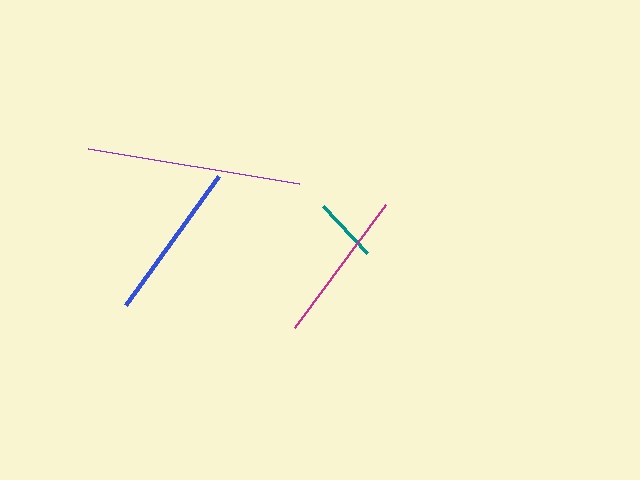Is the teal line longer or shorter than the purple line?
The purple line is longer than the teal line.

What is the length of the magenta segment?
The magenta segment is approximately 152 pixels long.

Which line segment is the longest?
The purple line is the longest at approximately 214 pixels.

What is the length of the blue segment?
The blue segment is approximately 159 pixels long.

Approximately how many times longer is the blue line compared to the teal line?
The blue line is approximately 2.5 times the length of the teal line.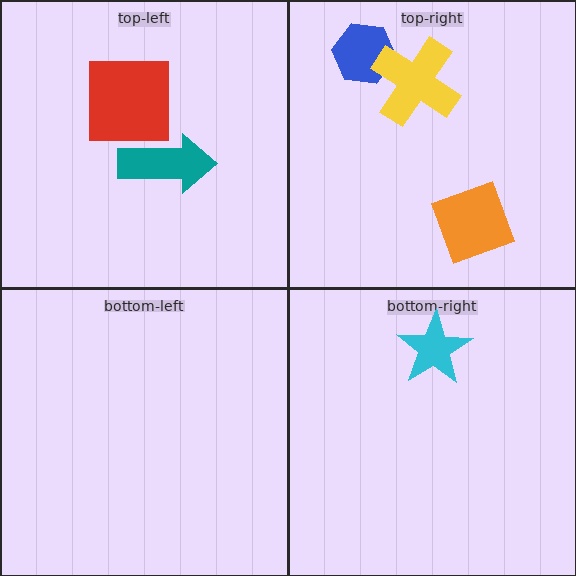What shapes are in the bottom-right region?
The cyan star.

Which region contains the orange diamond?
The top-right region.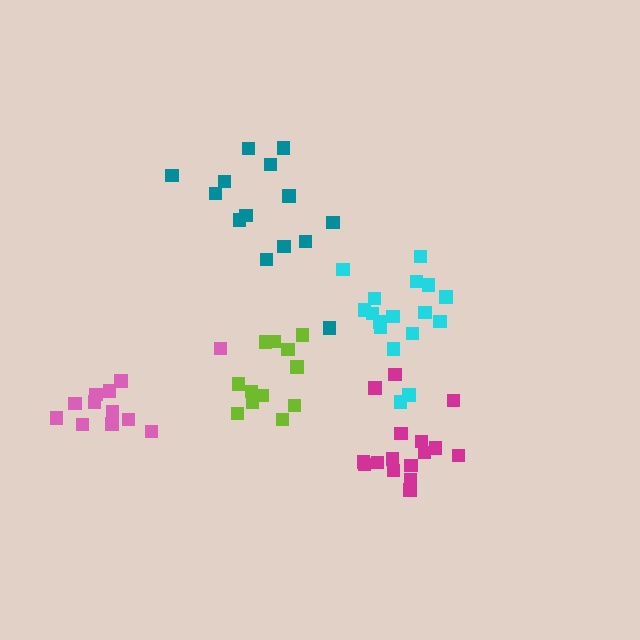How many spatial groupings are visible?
There are 5 spatial groupings.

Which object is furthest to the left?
The pink cluster is leftmost.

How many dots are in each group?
Group 1: 12 dots, Group 2: 14 dots, Group 3: 12 dots, Group 4: 16 dots, Group 5: 17 dots (71 total).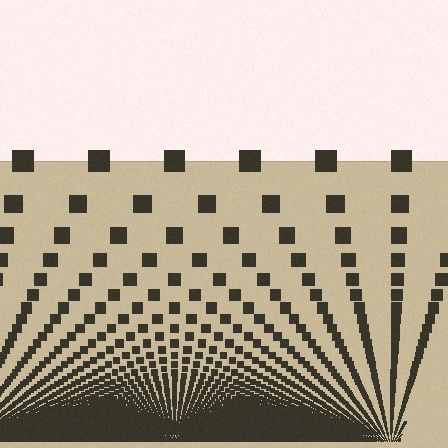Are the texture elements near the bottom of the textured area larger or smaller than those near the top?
Smaller. The gradient is inverted — elements near the bottom are smaller and denser.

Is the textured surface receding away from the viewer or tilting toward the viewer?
The surface appears to tilt toward the viewer. Texture elements get larger and sparser toward the top.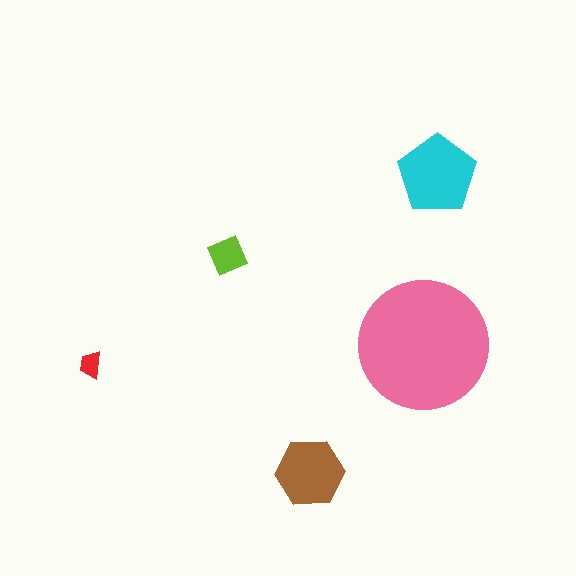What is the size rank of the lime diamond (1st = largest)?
4th.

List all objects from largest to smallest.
The pink circle, the cyan pentagon, the brown hexagon, the lime diamond, the red trapezoid.